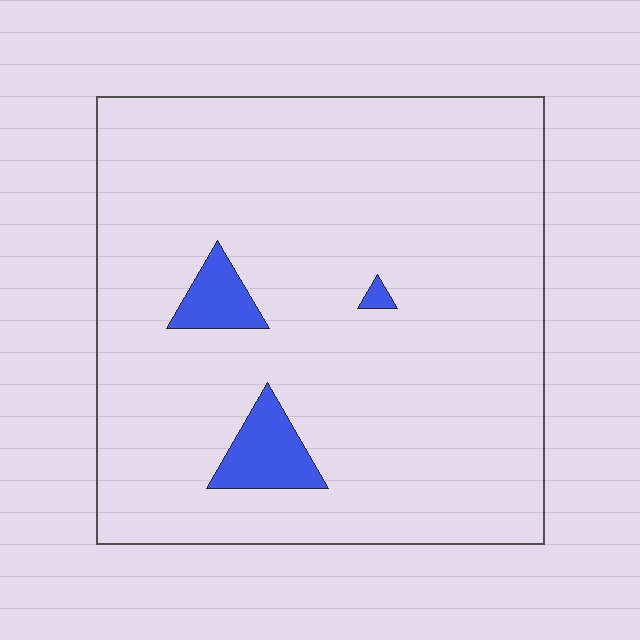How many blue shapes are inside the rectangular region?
3.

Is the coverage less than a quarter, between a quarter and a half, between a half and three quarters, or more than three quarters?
Less than a quarter.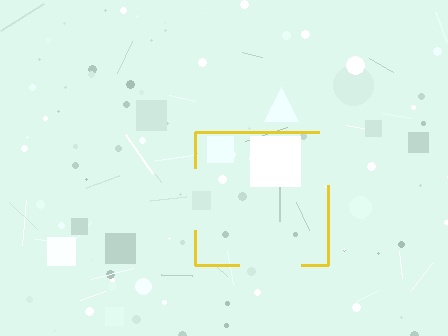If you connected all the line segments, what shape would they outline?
They would outline a square.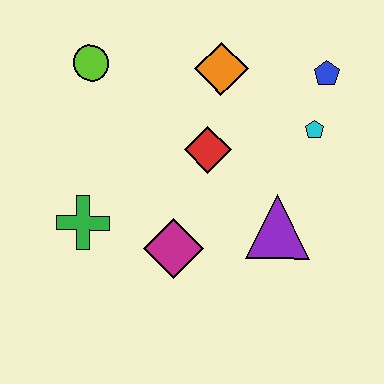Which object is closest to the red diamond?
The orange diamond is closest to the red diamond.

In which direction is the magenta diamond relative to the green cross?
The magenta diamond is to the right of the green cross.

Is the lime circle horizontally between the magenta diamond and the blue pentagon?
No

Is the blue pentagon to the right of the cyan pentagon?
Yes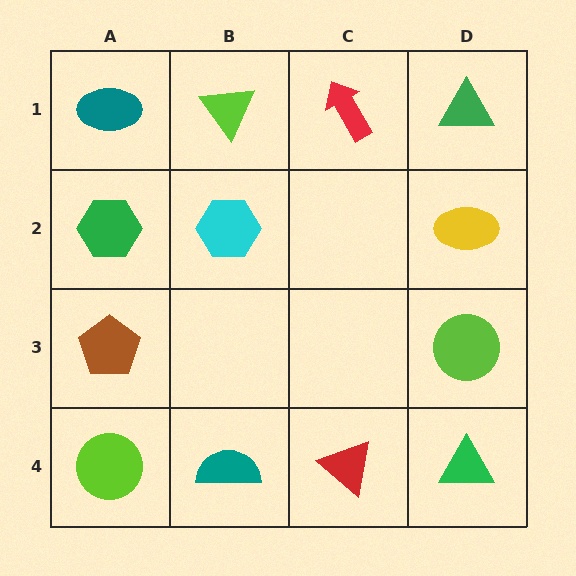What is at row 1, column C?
A red arrow.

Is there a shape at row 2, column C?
No, that cell is empty.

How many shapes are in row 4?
4 shapes.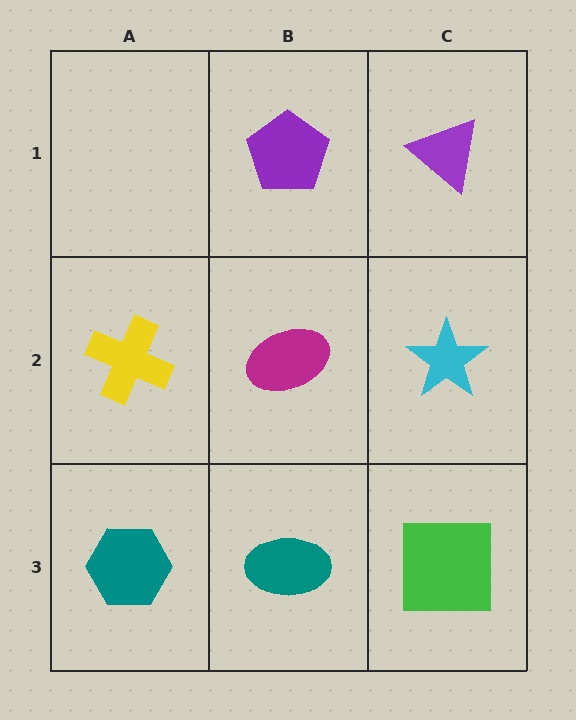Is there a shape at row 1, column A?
No, that cell is empty.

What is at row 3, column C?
A green square.